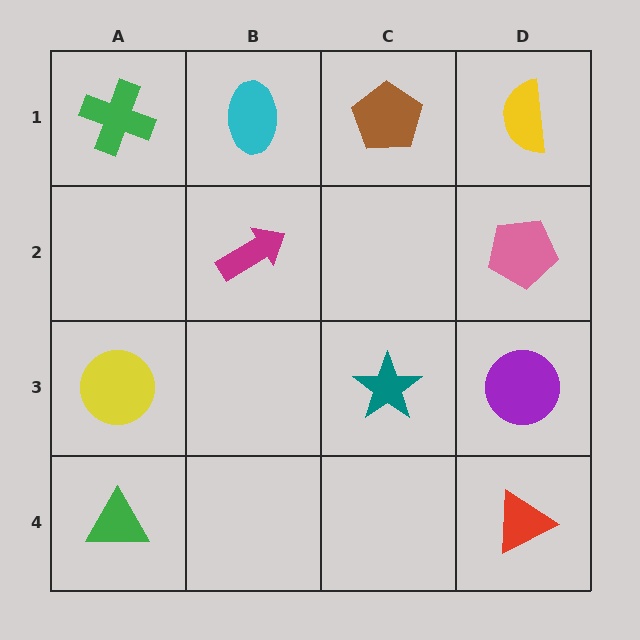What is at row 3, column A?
A yellow circle.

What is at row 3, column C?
A teal star.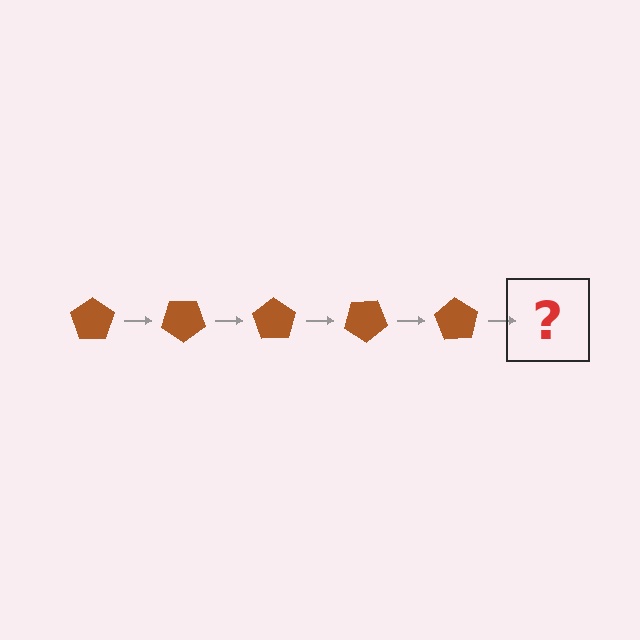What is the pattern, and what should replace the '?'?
The pattern is that the pentagon rotates 35 degrees each step. The '?' should be a brown pentagon rotated 175 degrees.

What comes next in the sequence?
The next element should be a brown pentagon rotated 175 degrees.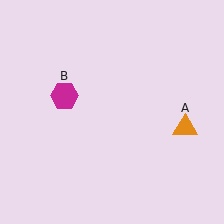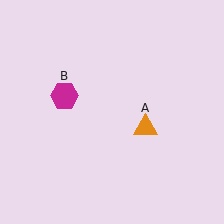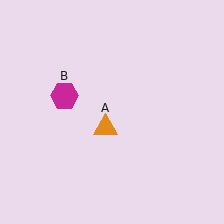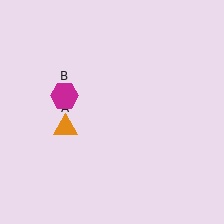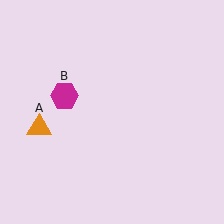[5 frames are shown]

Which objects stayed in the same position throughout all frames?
Magenta hexagon (object B) remained stationary.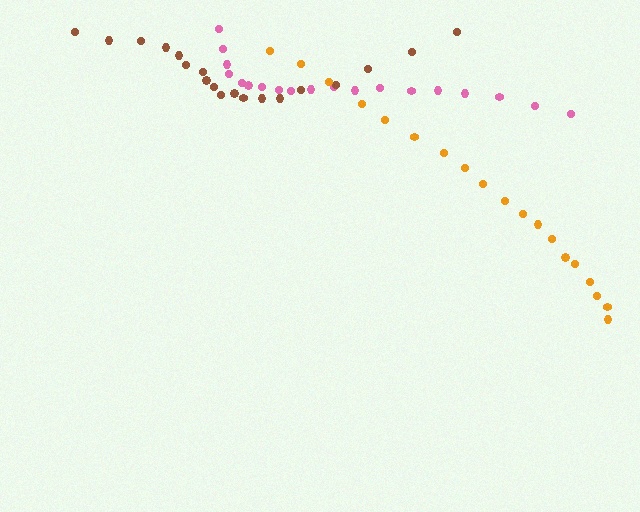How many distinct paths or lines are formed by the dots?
There are 3 distinct paths.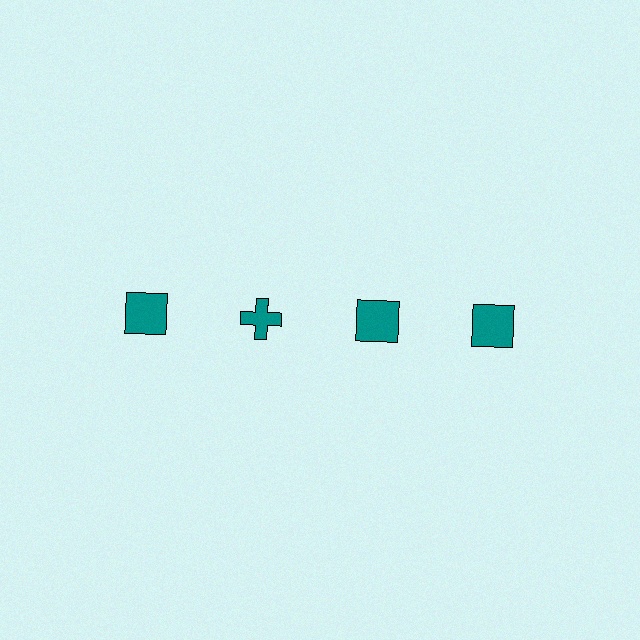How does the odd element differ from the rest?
It has a different shape: cross instead of square.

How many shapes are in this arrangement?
There are 4 shapes arranged in a grid pattern.